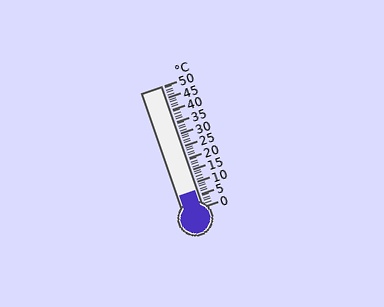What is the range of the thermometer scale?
The thermometer scale ranges from 0°C to 50°C.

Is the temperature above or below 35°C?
The temperature is below 35°C.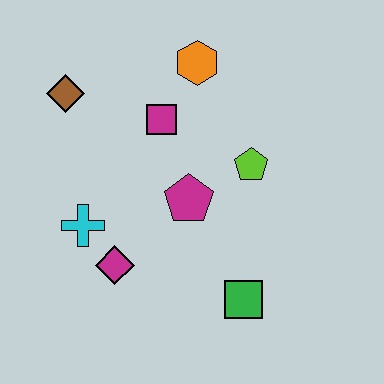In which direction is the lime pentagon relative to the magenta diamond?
The lime pentagon is to the right of the magenta diamond.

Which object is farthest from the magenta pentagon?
The brown diamond is farthest from the magenta pentagon.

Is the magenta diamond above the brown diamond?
No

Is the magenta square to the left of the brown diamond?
No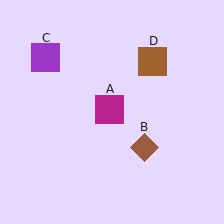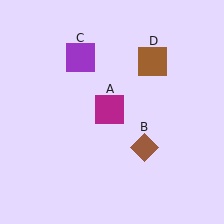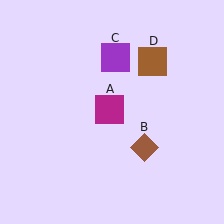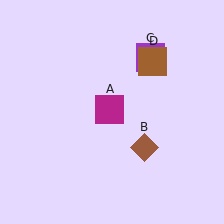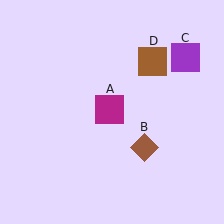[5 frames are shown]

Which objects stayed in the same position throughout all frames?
Magenta square (object A) and brown diamond (object B) and brown square (object D) remained stationary.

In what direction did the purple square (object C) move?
The purple square (object C) moved right.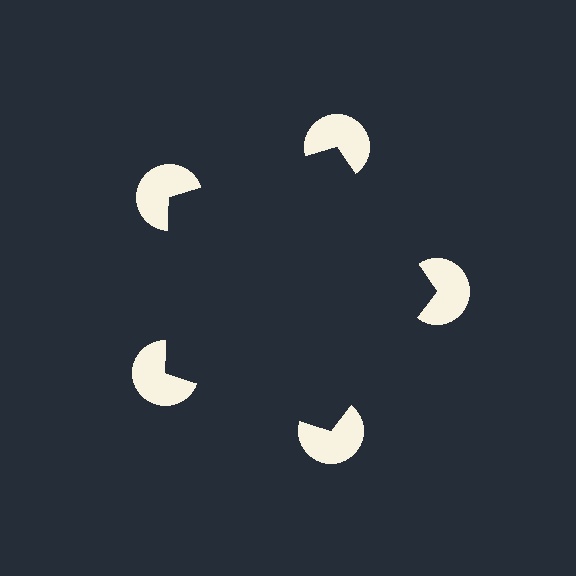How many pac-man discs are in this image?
There are 5 — one at each vertex of the illusory pentagon.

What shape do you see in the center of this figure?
An illusory pentagon — its edges are inferred from the aligned wedge cuts in the pac-man discs, not physically drawn.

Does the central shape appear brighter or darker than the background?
It typically appears slightly darker than the background, even though no actual brightness change is drawn.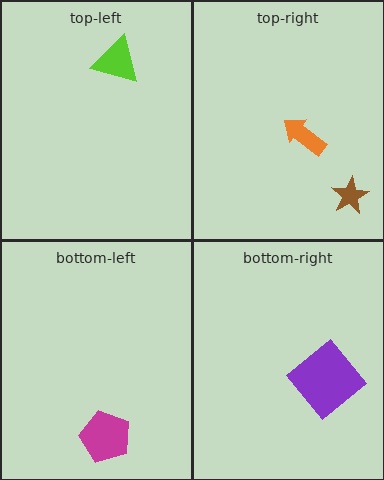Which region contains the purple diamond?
The bottom-right region.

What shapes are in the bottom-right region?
The purple diamond.